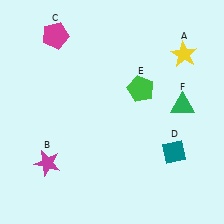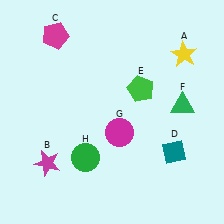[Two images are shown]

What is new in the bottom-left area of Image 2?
A green circle (H) was added in the bottom-left area of Image 2.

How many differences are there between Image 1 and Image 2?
There are 2 differences between the two images.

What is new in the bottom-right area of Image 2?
A magenta circle (G) was added in the bottom-right area of Image 2.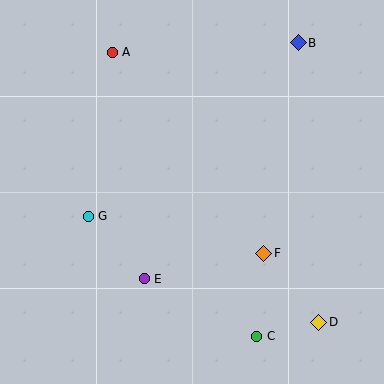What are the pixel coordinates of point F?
Point F is at (264, 253).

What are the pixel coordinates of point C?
Point C is at (257, 336).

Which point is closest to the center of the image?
Point F at (264, 253) is closest to the center.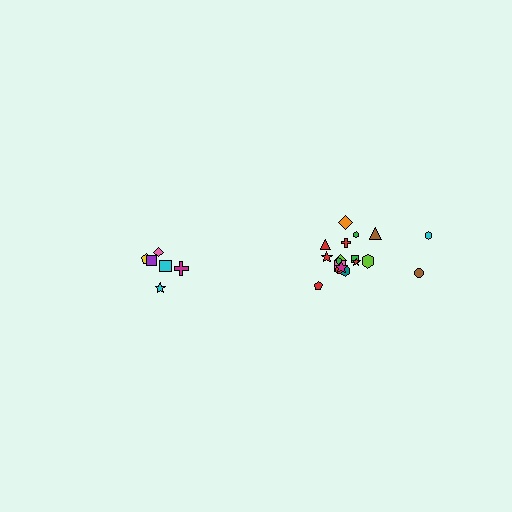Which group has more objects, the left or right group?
The right group.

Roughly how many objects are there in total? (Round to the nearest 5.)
Roughly 25 objects in total.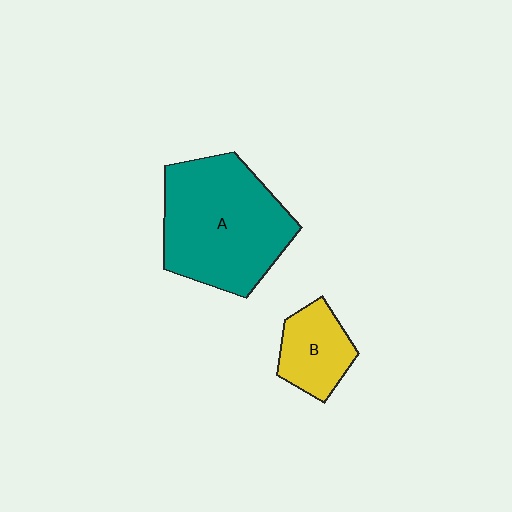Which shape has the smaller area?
Shape B (yellow).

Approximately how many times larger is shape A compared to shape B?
Approximately 2.6 times.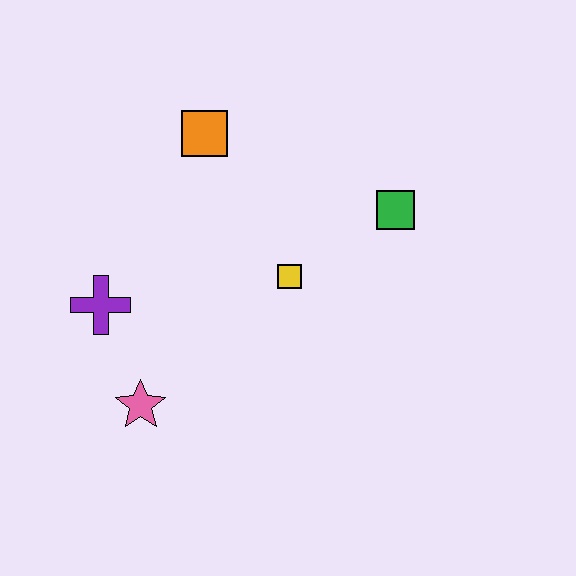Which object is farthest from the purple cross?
The green square is farthest from the purple cross.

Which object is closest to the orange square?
The yellow square is closest to the orange square.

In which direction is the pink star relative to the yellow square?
The pink star is to the left of the yellow square.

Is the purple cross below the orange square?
Yes